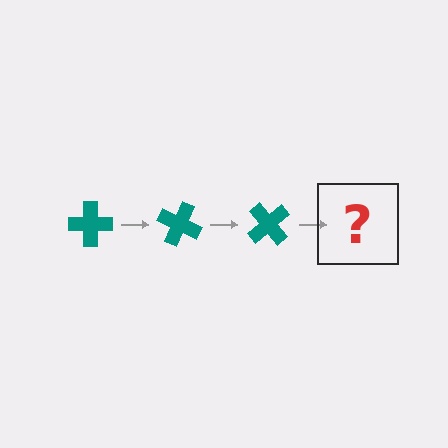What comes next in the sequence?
The next element should be a teal cross rotated 75 degrees.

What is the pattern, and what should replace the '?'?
The pattern is that the cross rotates 25 degrees each step. The '?' should be a teal cross rotated 75 degrees.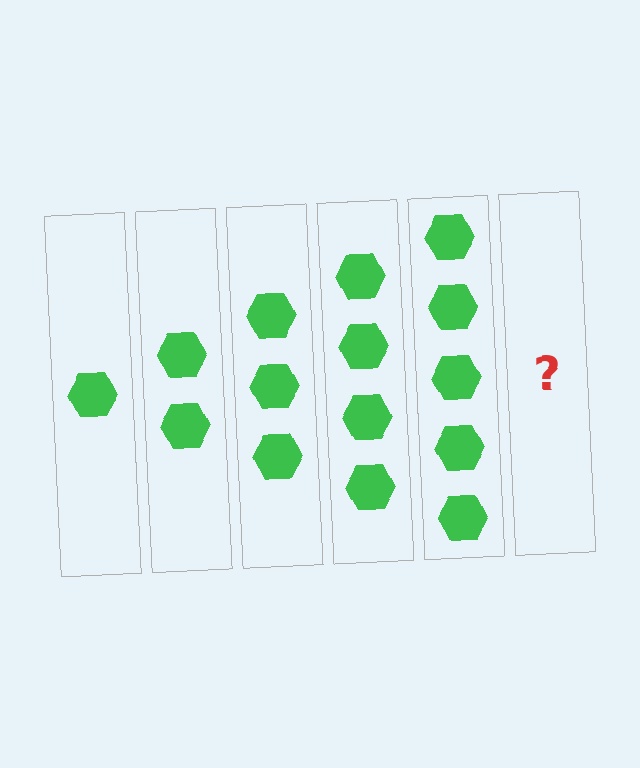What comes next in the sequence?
The next element should be 6 hexagons.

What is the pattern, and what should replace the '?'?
The pattern is that each step adds one more hexagon. The '?' should be 6 hexagons.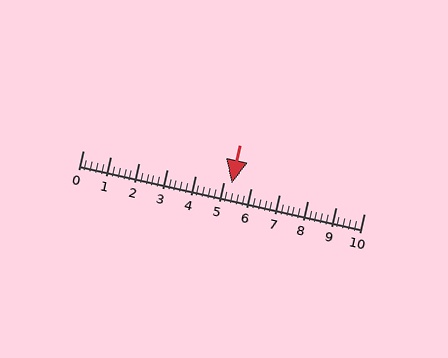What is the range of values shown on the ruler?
The ruler shows values from 0 to 10.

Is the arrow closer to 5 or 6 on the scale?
The arrow is closer to 5.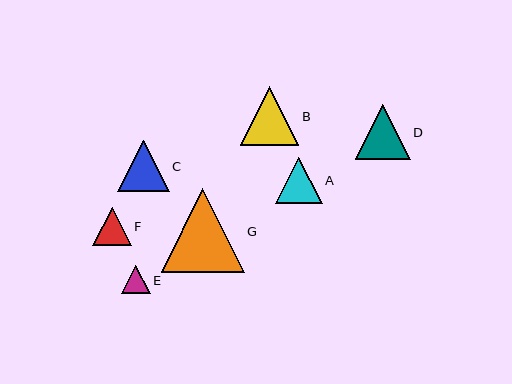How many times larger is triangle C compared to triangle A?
Triangle C is approximately 1.1 times the size of triangle A.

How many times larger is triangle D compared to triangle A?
Triangle D is approximately 1.2 times the size of triangle A.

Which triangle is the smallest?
Triangle E is the smallest with a size of approximately 28 pixels.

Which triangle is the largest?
Triangle G is the largest with a size of approximately 83 pixels.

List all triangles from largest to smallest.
From largest to smallest: G, B, D, C, A, F, E.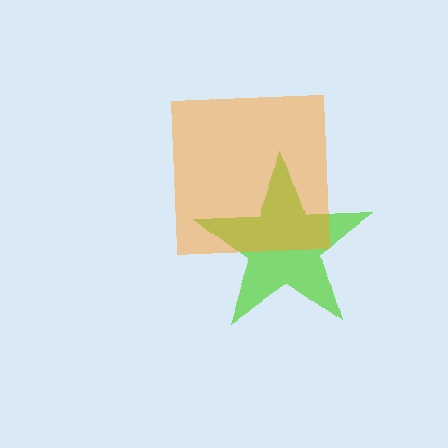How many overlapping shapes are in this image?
There are 2 overlapping shapes in the image.